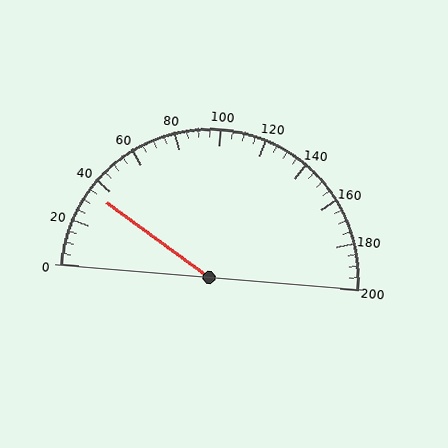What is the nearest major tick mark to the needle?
The nearest major tick mark is 40.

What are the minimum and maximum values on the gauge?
The gauge ranges from 0 to 200.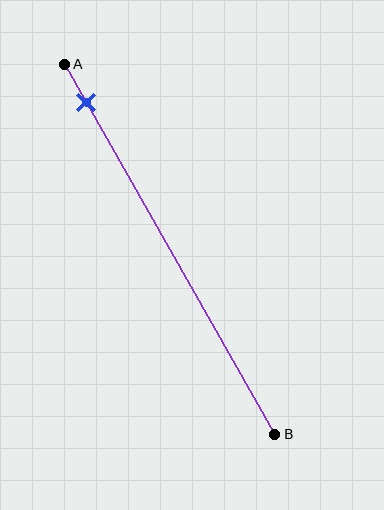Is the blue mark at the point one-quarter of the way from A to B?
No, the mark is at about 10% from A, not at the 25% one-quarter point.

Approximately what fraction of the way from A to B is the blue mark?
The blue mark is approximately 10% of the way from A to B.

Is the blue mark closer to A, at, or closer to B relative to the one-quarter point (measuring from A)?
The blue mark is closer to point A than the one-quarter point of segment AB.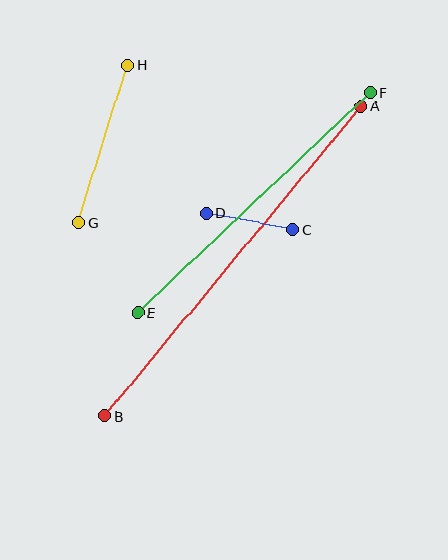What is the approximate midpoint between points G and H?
The midpoint is at approximately (103, 144) pixels.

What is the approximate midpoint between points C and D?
The midpoint is at approximately (249, 222) pixels.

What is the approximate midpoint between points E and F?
The midpoint is at approximately (254, 203) pixels.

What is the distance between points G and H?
The distance is approximately 165 pixels.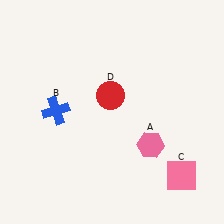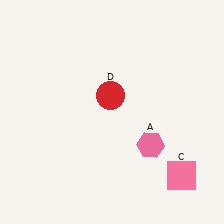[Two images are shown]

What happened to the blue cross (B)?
The blue cross (B) was removed in Image 2. It was in the top-left area of Image 1.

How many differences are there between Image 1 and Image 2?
There is 1 difference between the two images.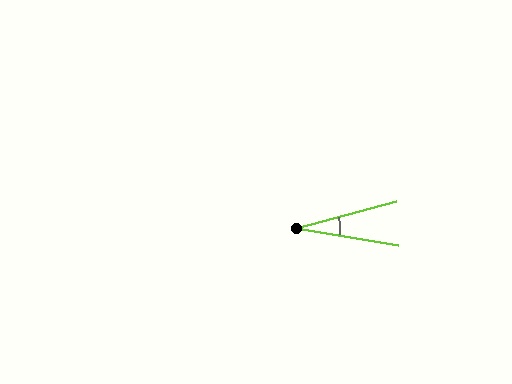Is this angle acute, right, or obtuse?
It is acute.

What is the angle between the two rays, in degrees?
Approximately 24 degrees.